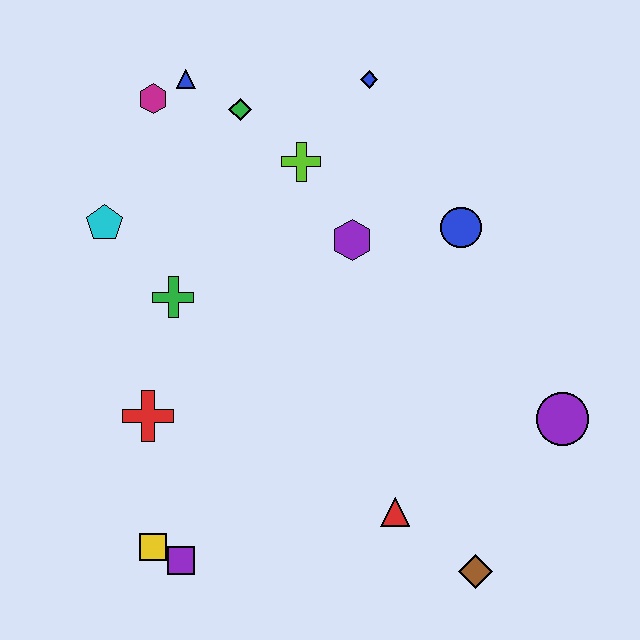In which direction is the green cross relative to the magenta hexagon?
The green cross is below the magenta hexagon.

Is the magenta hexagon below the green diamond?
No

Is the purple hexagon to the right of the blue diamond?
No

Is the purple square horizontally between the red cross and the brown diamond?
Yes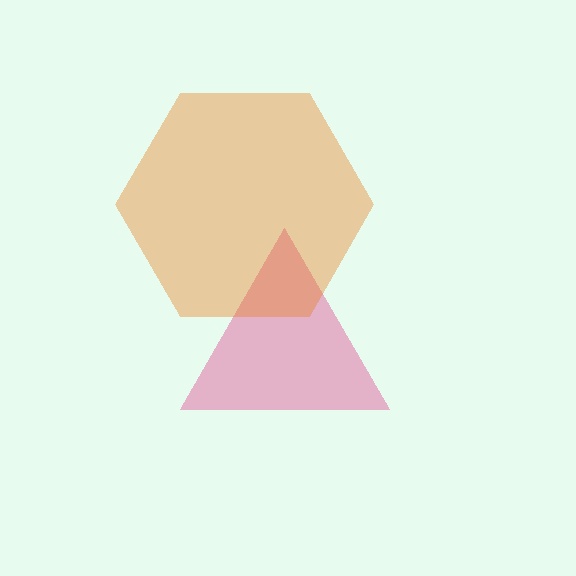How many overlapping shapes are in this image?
There are 2 overlapping shapes in the image.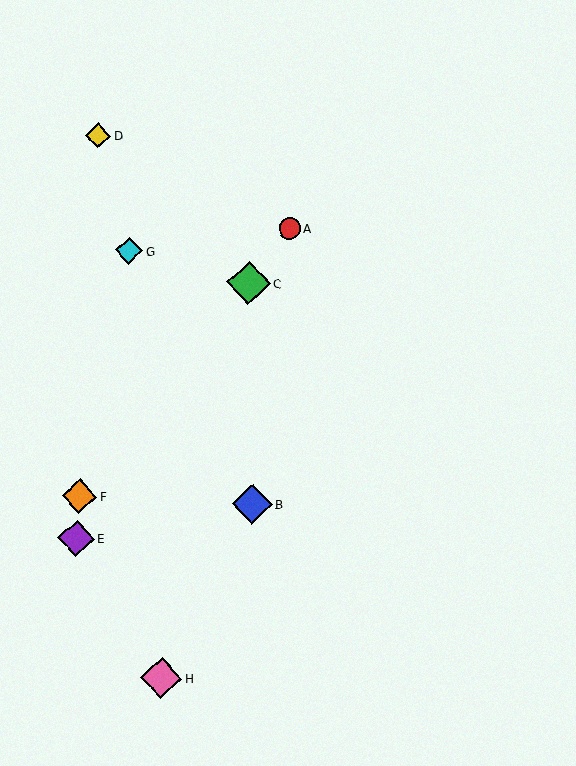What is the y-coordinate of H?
Object H is at y≈678.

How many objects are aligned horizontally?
2 objects (B, F) are aligned horizontally.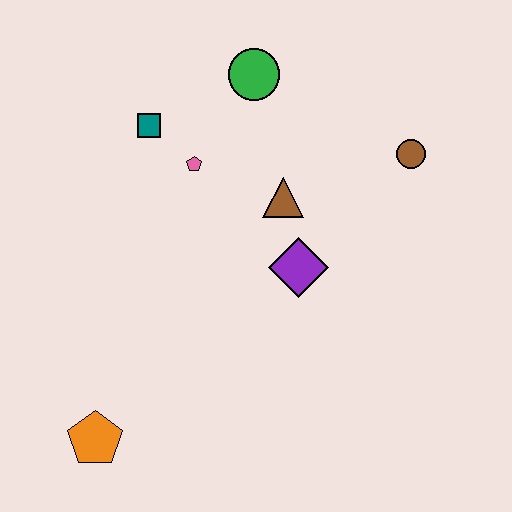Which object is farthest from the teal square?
The orange pentagon is farthest from the teal square.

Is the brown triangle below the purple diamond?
No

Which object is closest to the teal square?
The pink pentagon is closest to the teal square.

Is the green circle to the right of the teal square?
Yes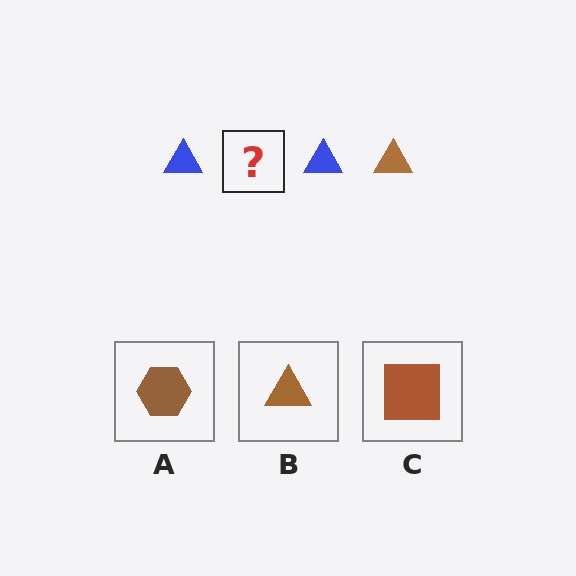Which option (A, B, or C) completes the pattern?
B.